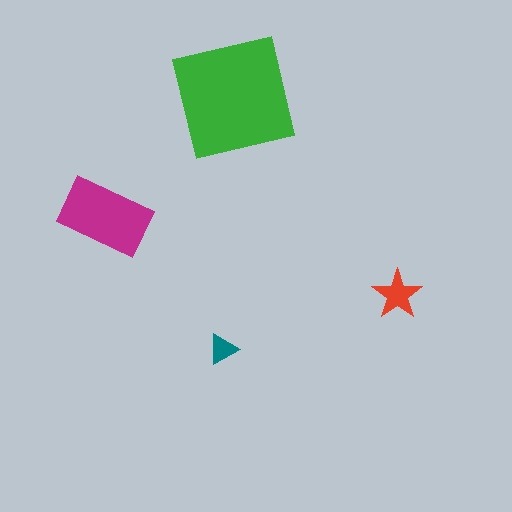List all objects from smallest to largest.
The teal triangle, the red star, the magenta rectangle, the green square.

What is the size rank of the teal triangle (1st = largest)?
4th.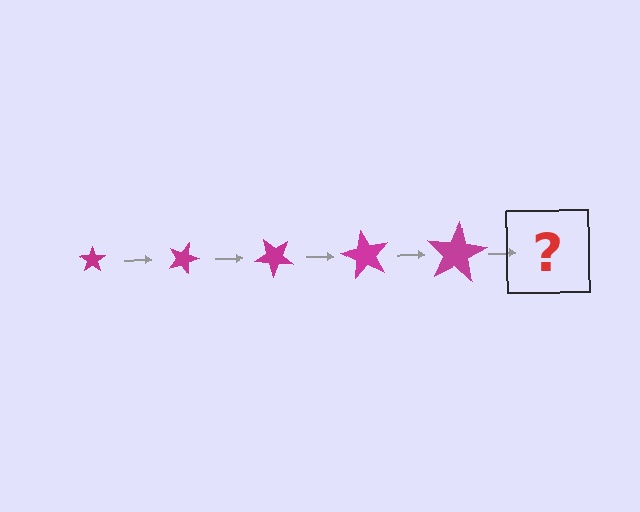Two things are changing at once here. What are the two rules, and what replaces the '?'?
The two rules are that the star grows larger each step and it rotates 20 degrees each step. The '?' should be a star, larger than the previous one and rotated 100 degrees from the start.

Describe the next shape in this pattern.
It should be a star, larger than the previous one and rotated 100 degrees from the start.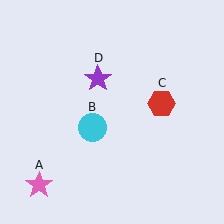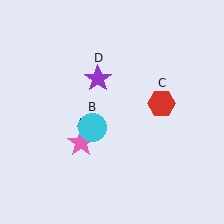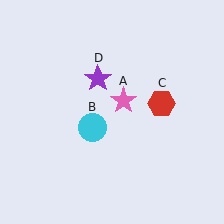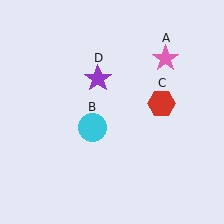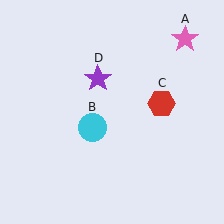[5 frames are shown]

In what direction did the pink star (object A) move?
The pink star (object A) moved up and to the right.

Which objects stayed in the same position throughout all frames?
Cyan circle (object B) and red hexagon (object C) and purple star (object D) remained stationary.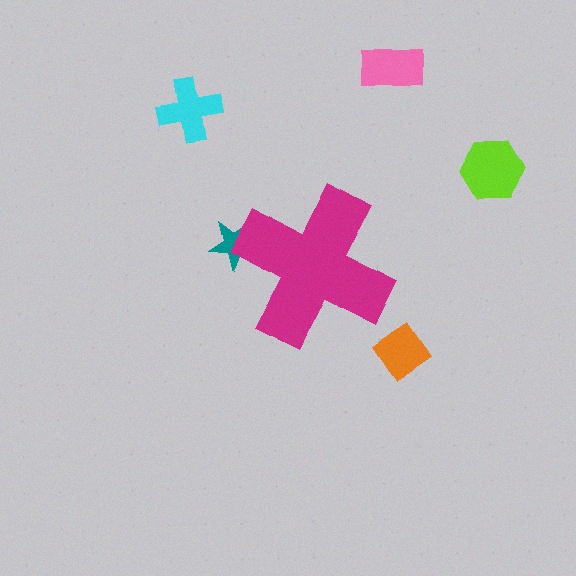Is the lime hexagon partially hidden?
No, the lime hexagon is fully visible.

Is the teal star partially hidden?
Yes, the teal star is partially hidden behind the magenta cross.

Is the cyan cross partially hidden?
No, the cyan cross is fully visible.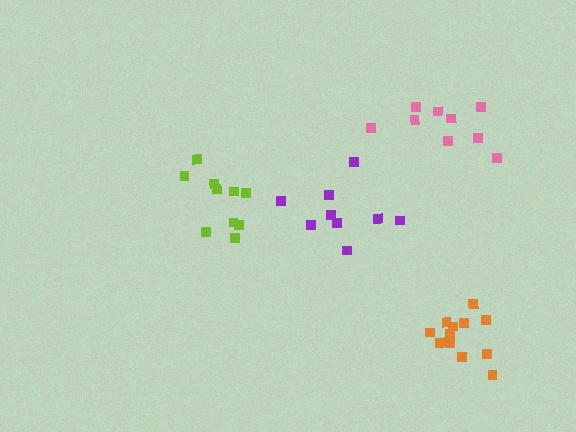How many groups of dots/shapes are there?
There are 4 groups.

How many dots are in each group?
Group 1: 10 dots, Group 2: 10 dots, Group 3: 9 dots, Group 4: 12 dots (41 total).